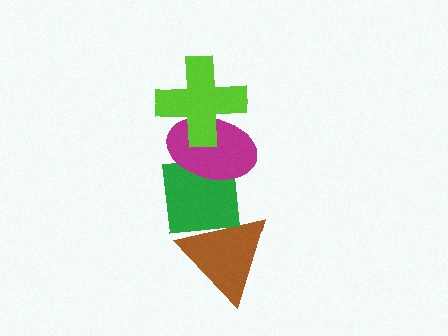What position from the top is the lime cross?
The lime cross is 1st from the top.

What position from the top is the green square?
The green square is 3rd from the top.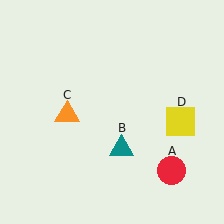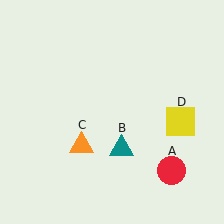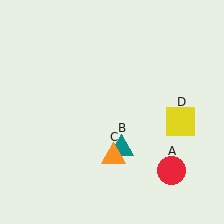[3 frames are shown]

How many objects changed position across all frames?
1 object changed position: orange triangle (object C).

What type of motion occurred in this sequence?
The orange triangle (object C) rotated counterclockwise around the center of the scene.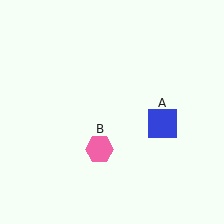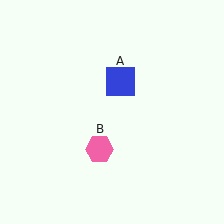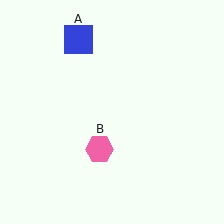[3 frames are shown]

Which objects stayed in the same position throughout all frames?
Pink hexagon (object B) remained stationary.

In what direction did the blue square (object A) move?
The blue square (object A) moved up and to the left.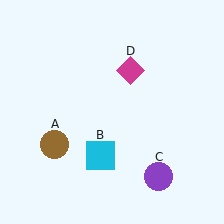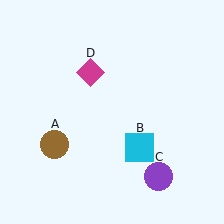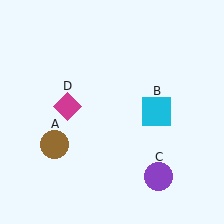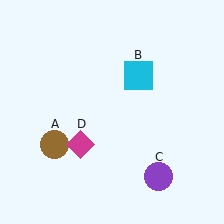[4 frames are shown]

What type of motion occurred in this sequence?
The cyan square (object B), magenta diamond (object D) rotated counterclockwise around the center of the scene.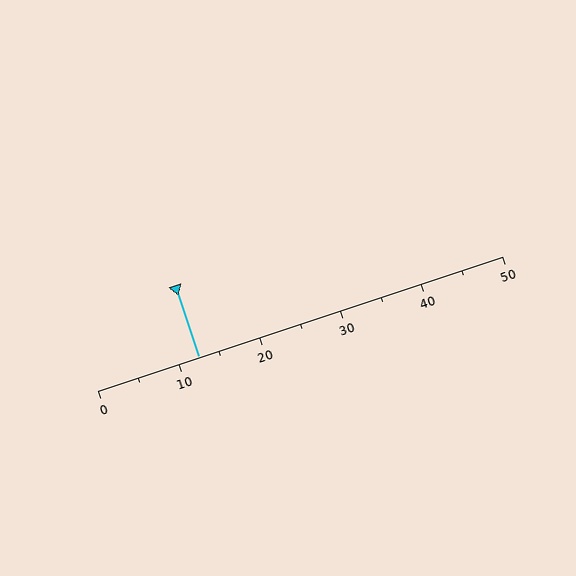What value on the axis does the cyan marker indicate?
The marker indicates approximately 12.5.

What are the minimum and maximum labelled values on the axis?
The axis runs from 0 to 50.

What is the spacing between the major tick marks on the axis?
The major ticks are spaced 10 apart.